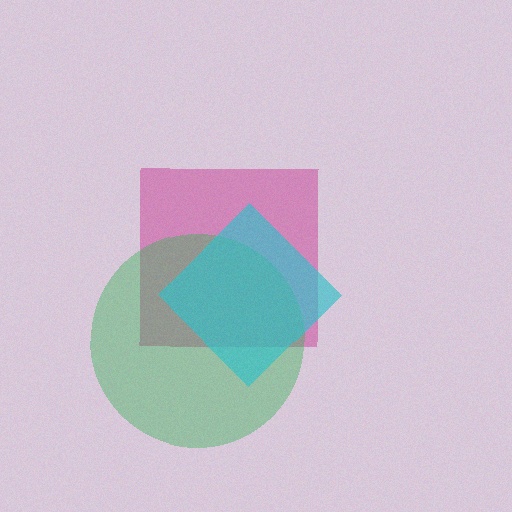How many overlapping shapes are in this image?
There are 3 overlapping shapes in the image.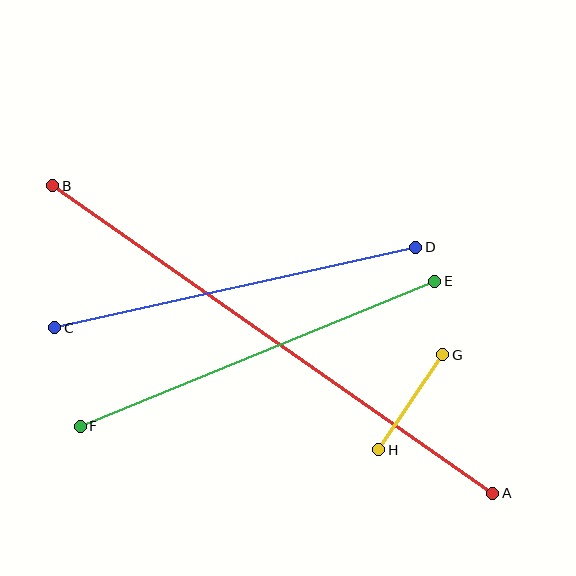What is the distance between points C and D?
The distance is approximately 370 pixels.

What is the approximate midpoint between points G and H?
The midpoint is at approximately (411, 402) pixels.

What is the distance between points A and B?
The distance is approximately 537 pixels.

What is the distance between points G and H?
The distance is approximately 115 pixels.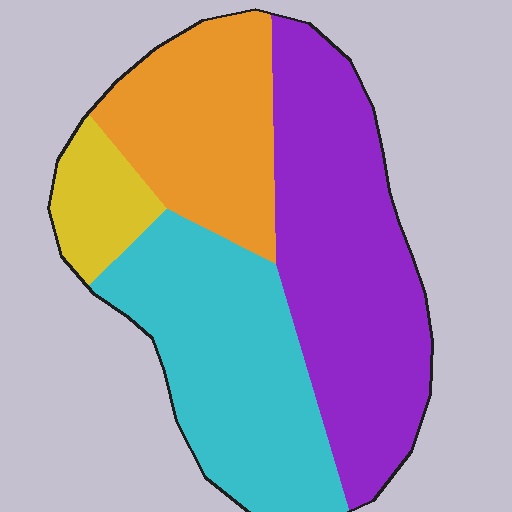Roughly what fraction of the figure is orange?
Orange covers 22% of the figure.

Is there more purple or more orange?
Purple.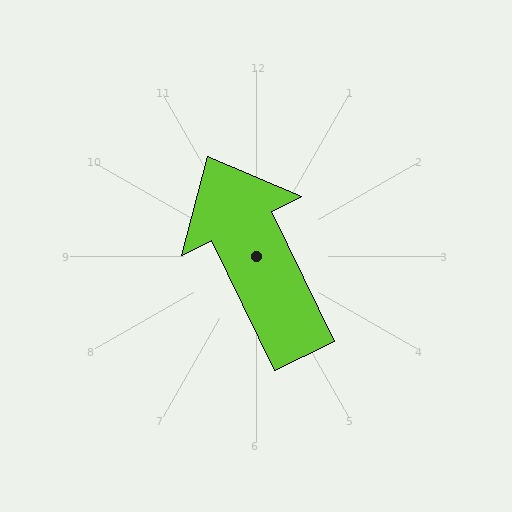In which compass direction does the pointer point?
Northwest.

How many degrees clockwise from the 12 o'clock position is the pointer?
Approximately 334 degrees.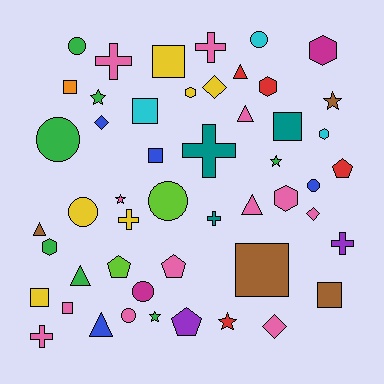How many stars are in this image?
There are 6 stars.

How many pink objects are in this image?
There are 12 pink objects.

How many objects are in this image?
There are 50 objects.